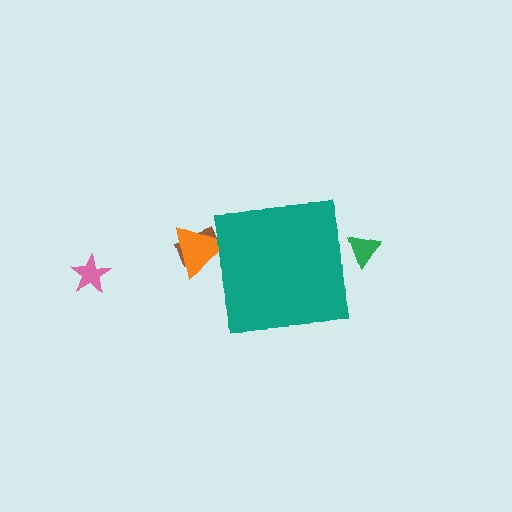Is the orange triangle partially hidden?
Yes, the orange triangle is partially hidden behind the teal square.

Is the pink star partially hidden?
No, the pink star is fully visible.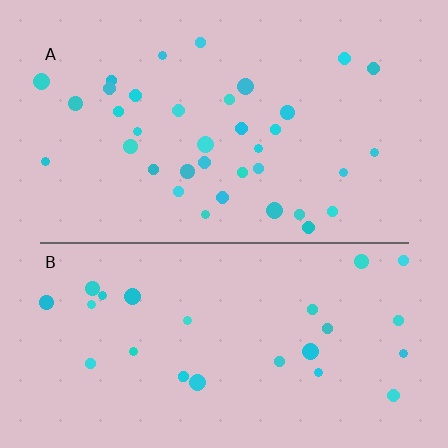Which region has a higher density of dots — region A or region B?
A (the top).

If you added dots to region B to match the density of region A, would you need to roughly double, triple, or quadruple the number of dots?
Approximately double.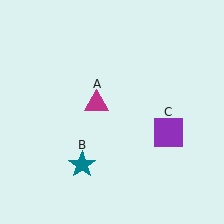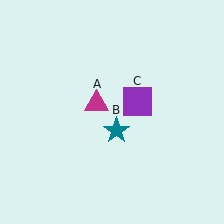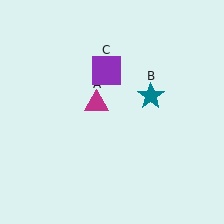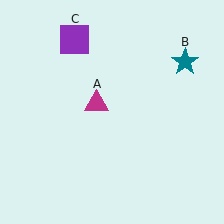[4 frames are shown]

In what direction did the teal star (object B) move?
The teal star (object B) moved up and to the right.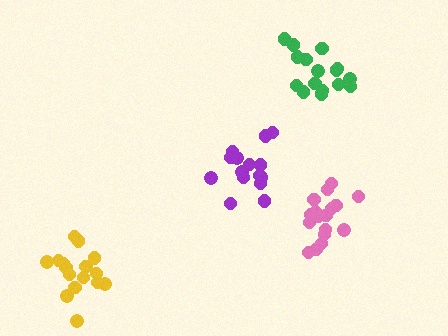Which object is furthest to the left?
The yellow cluster is leftmost.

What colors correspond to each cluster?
The clusters are colored: purple, pink, yellow, green.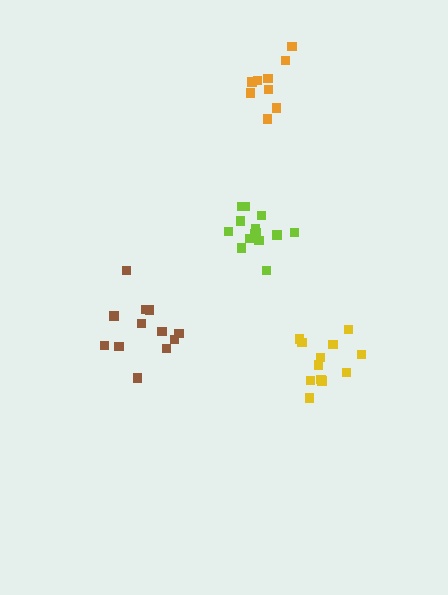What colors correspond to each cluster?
The clusters are colored: yellow, orange, brown, lime.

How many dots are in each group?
Group 1: 12 dots, Group 2: 10 dots, Group 3: 12 dots, Group 4: 14 dots (48 total).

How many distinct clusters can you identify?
There are 4 distinct clusters.